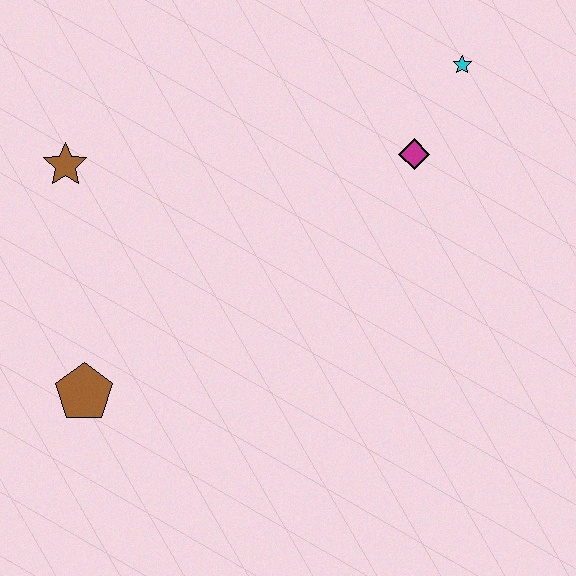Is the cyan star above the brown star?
Yes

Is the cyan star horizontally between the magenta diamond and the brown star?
No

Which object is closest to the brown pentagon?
The brown star is closest to the brown pentagon.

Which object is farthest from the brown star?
The cyan star is farthest from the brown star.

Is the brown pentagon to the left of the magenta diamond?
Yes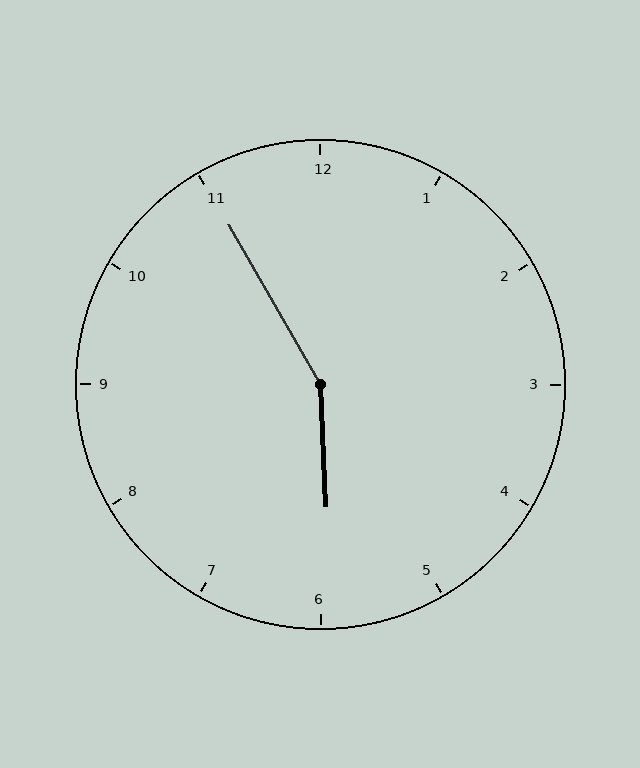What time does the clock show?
5:55.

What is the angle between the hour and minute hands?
Approximately 152 degrees.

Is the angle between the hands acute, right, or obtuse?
It is obtuse.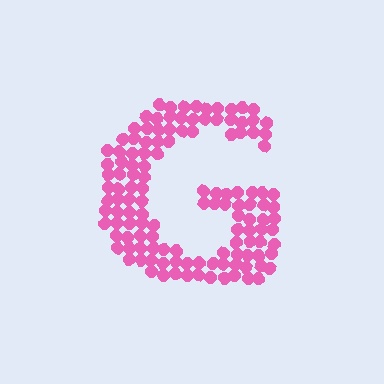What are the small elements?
The small elements are circles.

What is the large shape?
The large shape is the letter G.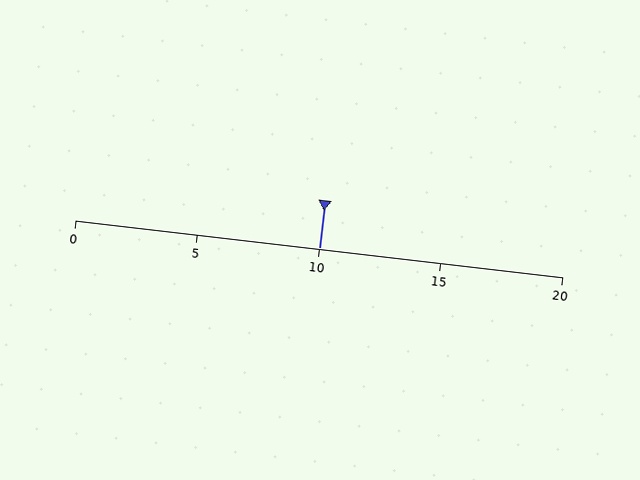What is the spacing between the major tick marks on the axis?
The major ticks are spaced 5 apart.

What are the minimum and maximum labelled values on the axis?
The axis runs from 0 to 20.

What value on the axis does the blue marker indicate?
The marker indicates approximately 10.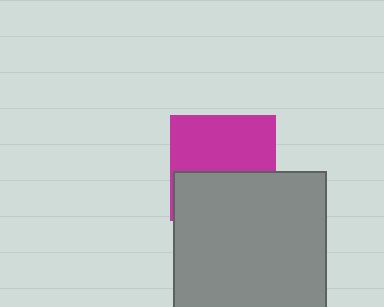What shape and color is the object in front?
The object in front is a gray square.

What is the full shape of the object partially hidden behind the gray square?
The partially hidden object is a magenta square.